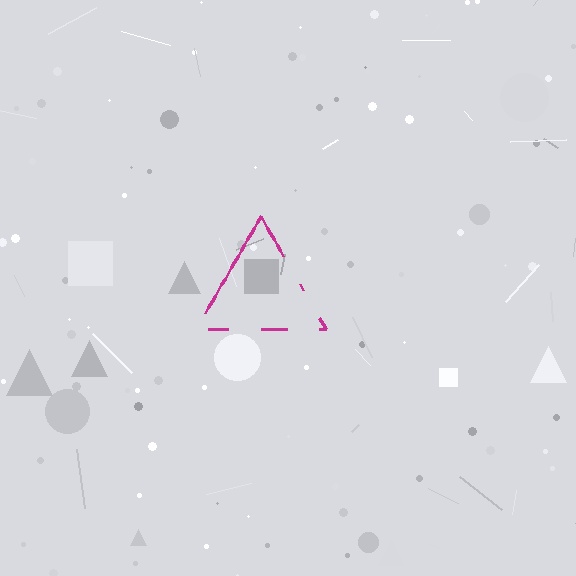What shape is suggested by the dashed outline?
The dashed outline suggests a triangle.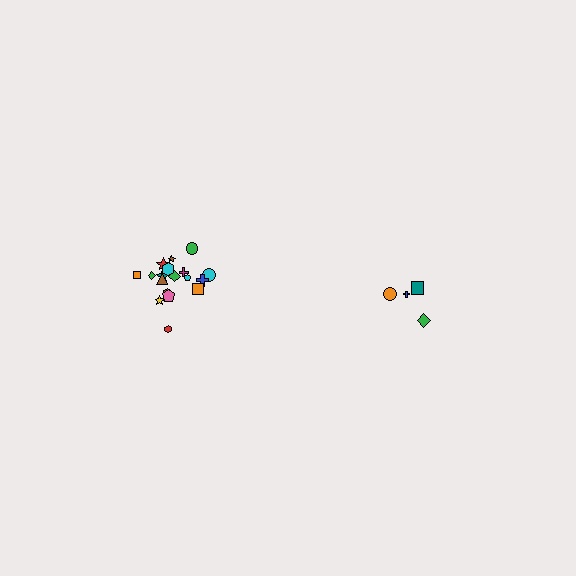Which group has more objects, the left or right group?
The left group.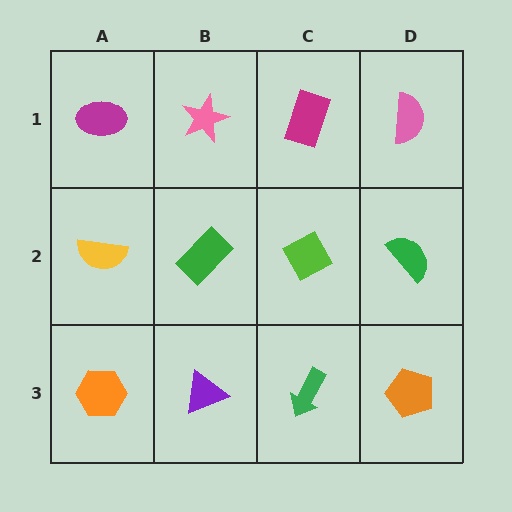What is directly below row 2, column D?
An orange pentagon.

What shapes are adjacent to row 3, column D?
A green semicircle (row 2, column D), a green arrow (row 3, column C).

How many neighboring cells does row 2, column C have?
4.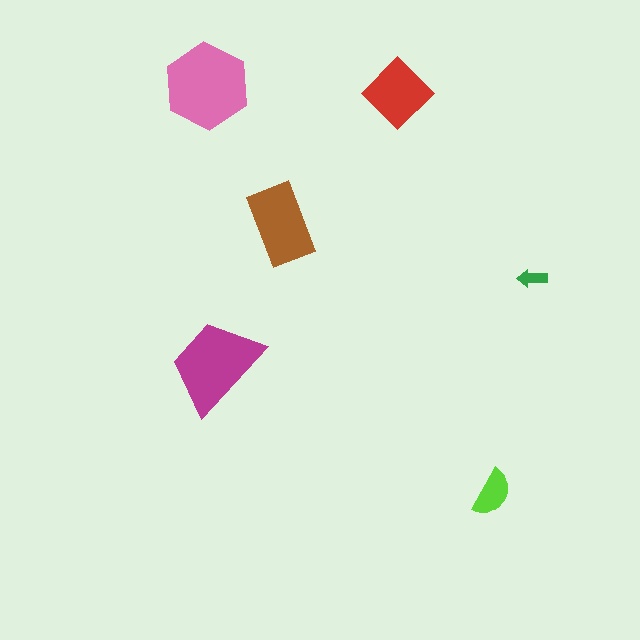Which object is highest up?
The pink hexagon is topmost.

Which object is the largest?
The pink hexagon.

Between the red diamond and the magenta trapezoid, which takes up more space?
The magenta trapezoid.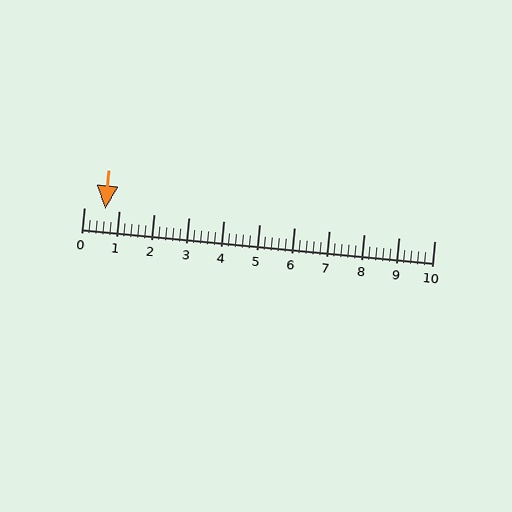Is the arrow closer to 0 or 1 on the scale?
The arrow is closer to 1.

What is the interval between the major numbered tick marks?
The major tick marks are spaced 1 units apart.